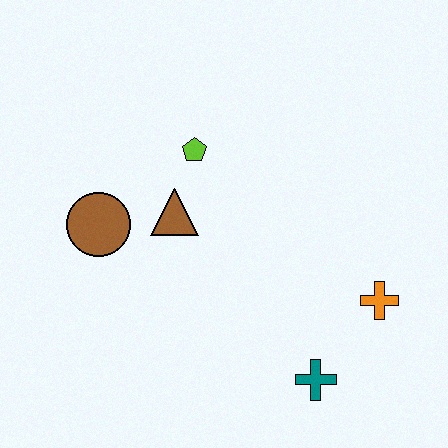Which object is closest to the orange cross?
The teal cross is closest to the orange cross.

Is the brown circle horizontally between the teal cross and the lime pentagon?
No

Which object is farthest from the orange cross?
The brown circle is farthest from the orange cross.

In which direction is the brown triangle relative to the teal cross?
The brown triangle is above the teal cross.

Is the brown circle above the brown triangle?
No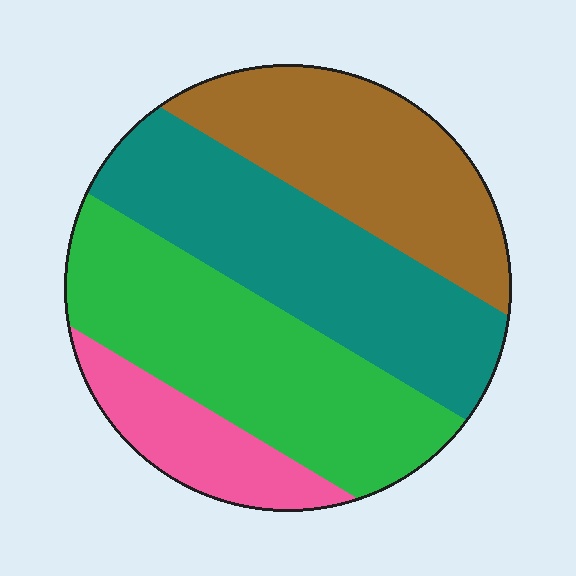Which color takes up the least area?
Pink, at roughly 10%.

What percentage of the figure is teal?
Teal takes up about one third (1/3) of the figure.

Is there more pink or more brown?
Brown.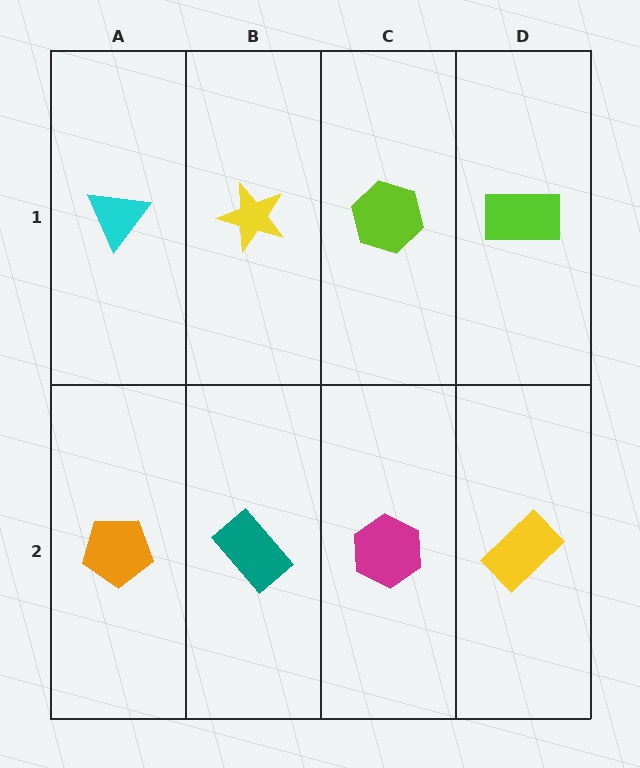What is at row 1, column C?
A lime hexagon.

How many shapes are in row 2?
4 shapes.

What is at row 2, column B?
A teal rectangle.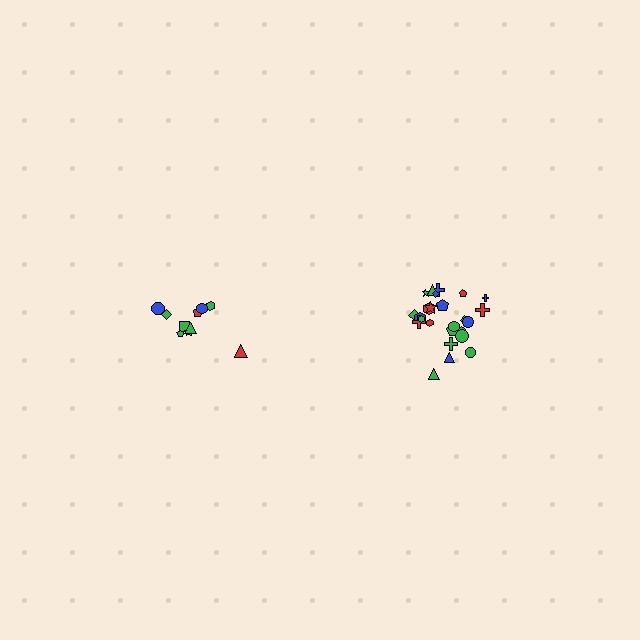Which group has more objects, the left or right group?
The right group.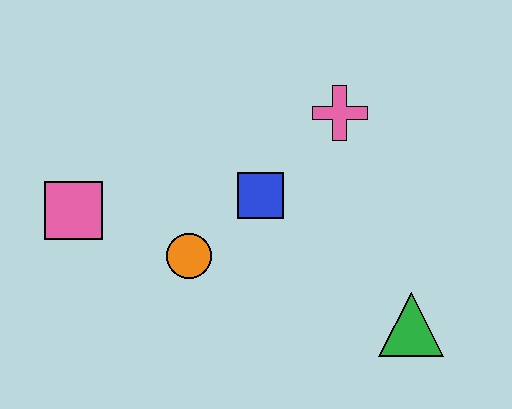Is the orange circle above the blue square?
No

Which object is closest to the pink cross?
The blue square is closest to the pink cross.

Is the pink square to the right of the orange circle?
No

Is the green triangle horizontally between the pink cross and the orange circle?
No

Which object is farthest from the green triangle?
The pink square is farthest from the green triangle.